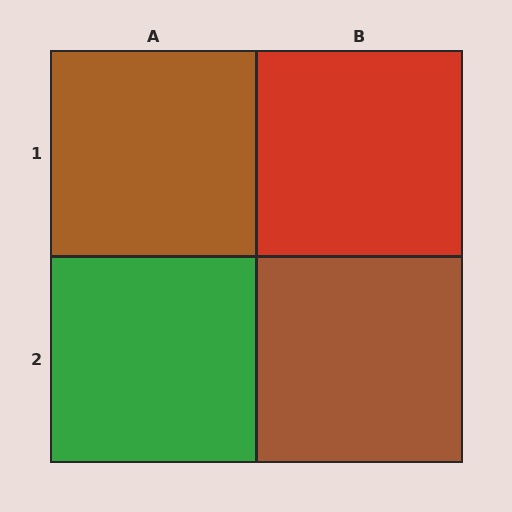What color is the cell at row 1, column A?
Brown.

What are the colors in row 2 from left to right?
Green, brown.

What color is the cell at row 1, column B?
Red.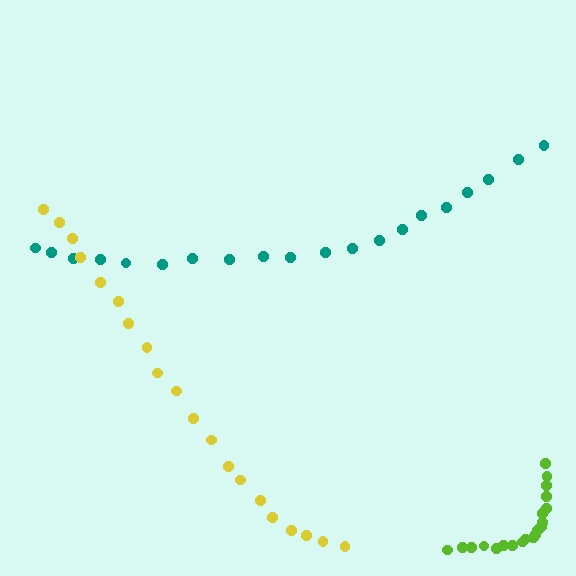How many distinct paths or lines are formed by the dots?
There are 3 distinct paths.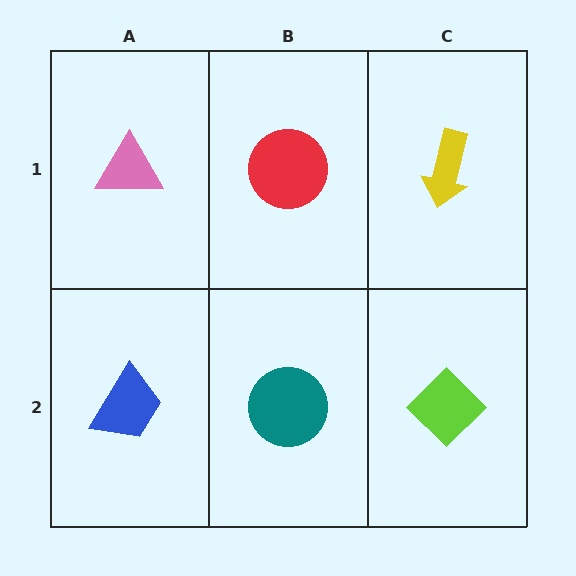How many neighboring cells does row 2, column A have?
2.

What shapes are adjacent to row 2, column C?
A yellow arrow (row 1, column C), a teal circle (row 2, column B).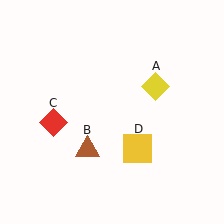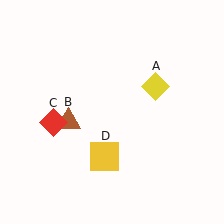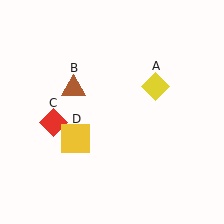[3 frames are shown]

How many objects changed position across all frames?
2 objects changed position: brown triangle (object B), yellow square (object D).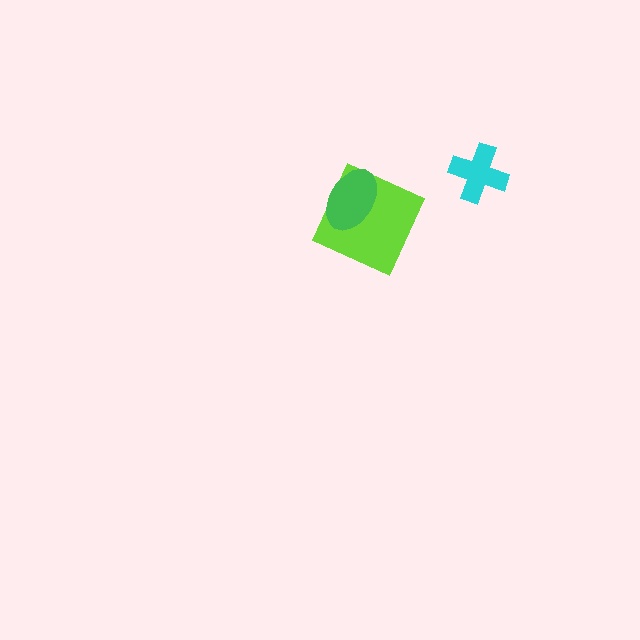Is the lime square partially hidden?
Yes, it is partially covered by another shape.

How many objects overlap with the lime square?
1 object overlaps with the lime square.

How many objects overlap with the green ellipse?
1 object overlaps with the green ellipse.